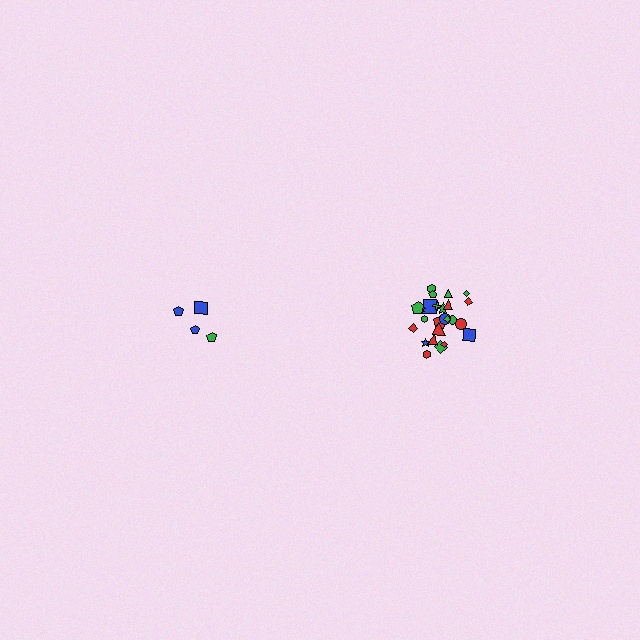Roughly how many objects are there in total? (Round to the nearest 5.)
Roughly 30 objects in total.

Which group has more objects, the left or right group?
The right group.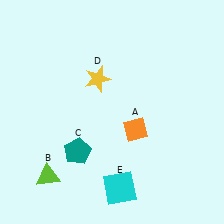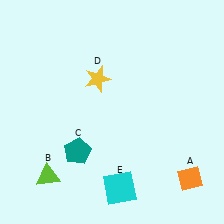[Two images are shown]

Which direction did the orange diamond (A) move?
The orange diamond (A) moved right.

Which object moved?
The orange diamond (A) moved right.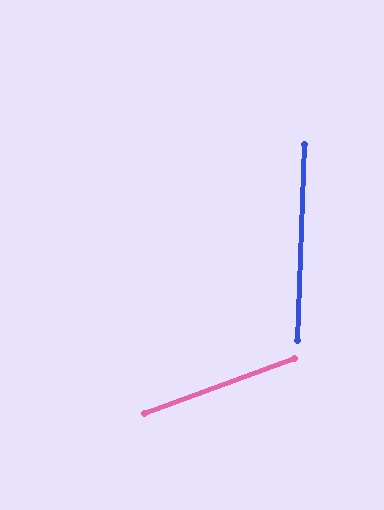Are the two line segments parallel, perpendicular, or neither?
Neither parallel nor perpendicular — they differ by about 68°.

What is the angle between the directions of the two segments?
Approximately 68 degrees.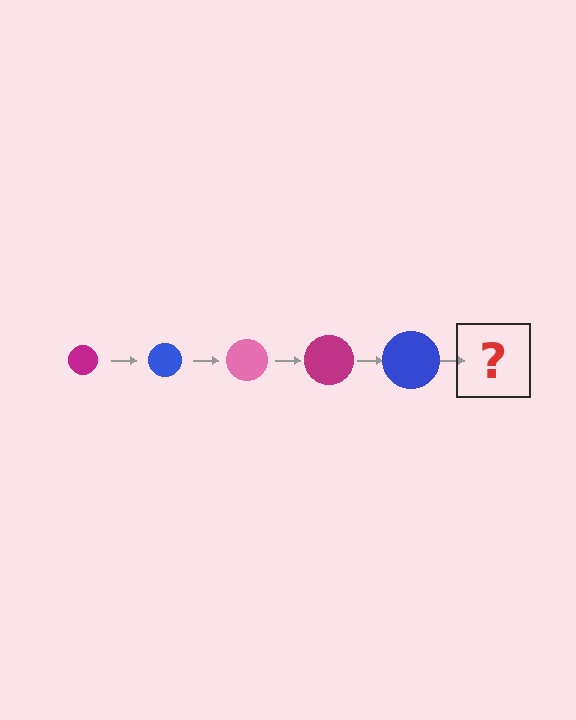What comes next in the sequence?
The next element should be a pink circle, larger than the previous one.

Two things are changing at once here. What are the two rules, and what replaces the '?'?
The two rules are that the circle grows larger each step and the color cycles through magenta, blue, and pink. The '?' should be a pink circle, larger than the previous one.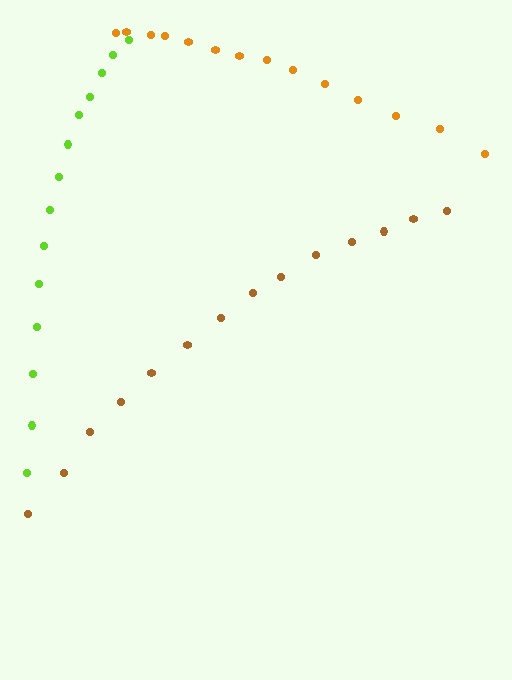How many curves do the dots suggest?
There are 3 distinct paths.